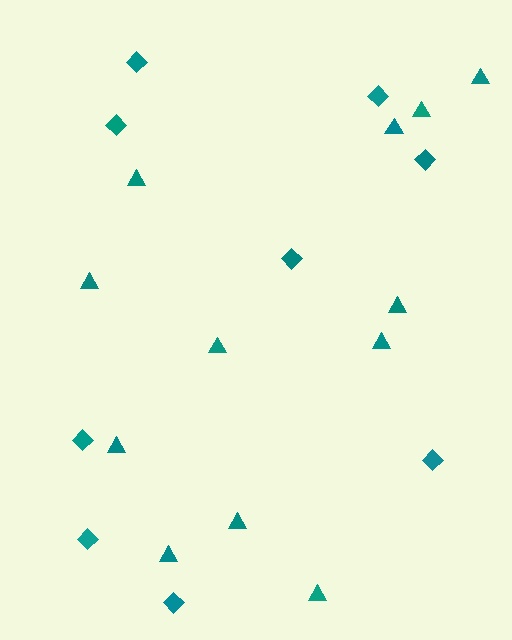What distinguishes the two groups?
There are 2 groups: one group of diamonds (9) and one group of triangles (12).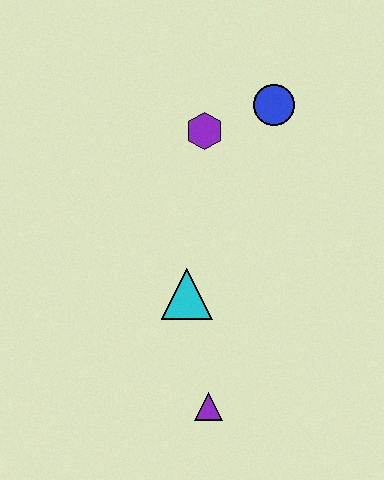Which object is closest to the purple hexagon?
The blue circle is closest to the purple hexagon.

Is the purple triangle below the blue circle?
Yes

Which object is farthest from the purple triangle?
The blue circle is farthest from the purple triangle.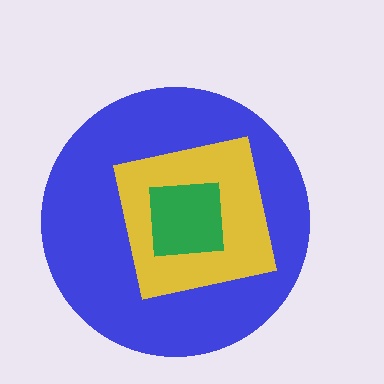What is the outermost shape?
The blue circle.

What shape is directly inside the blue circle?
The yellow square.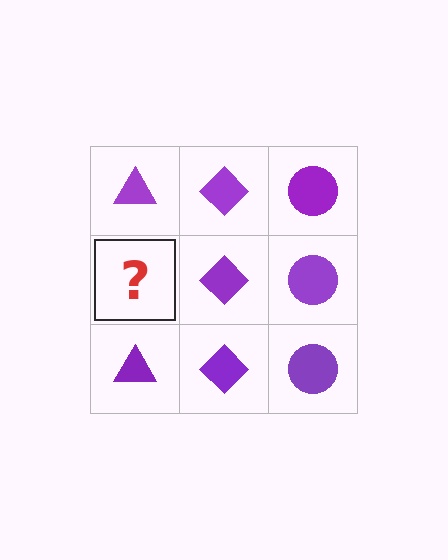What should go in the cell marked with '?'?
The missing cell should contain a purple triangle.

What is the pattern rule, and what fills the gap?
The rule is that each column has a consistent shape. The gap should be filled with a purple triangle.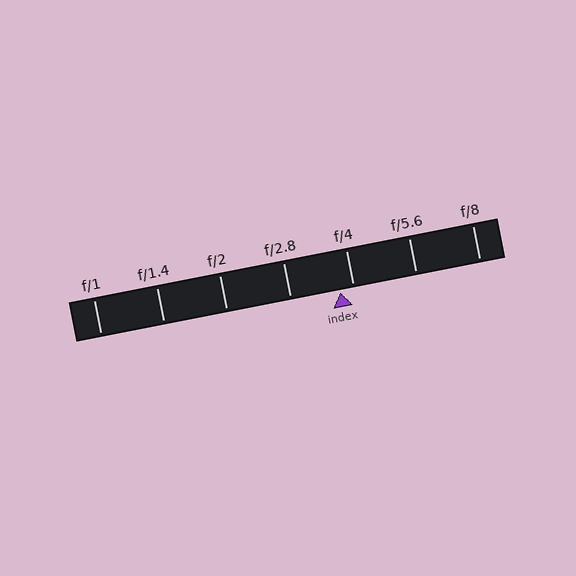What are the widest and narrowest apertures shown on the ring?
The widest aperture shown is f/1 and the narrowest is f/8.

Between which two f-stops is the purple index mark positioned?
The index mark is between f/2.8 and f/4.